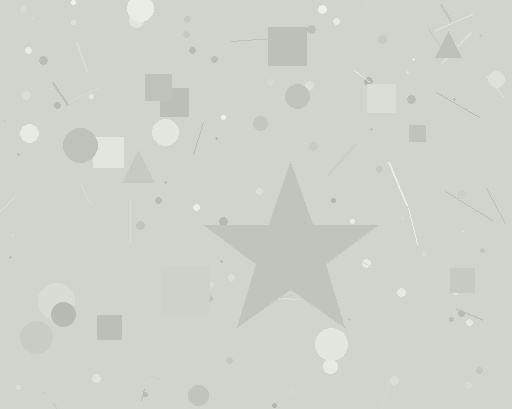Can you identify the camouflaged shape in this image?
The camouflaged shape is a star.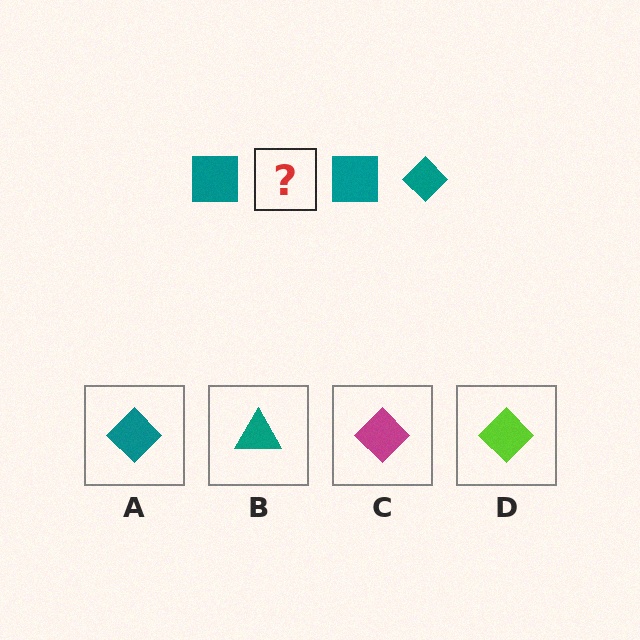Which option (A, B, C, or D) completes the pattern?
A.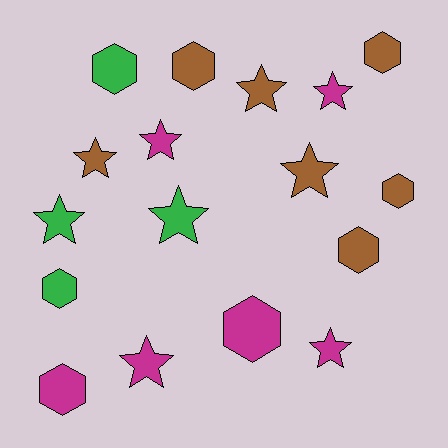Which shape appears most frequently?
Star, with 9 objects.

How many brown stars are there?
There are 3 brown stars.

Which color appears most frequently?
Brown, with 7 objects.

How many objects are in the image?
There are 17 objects.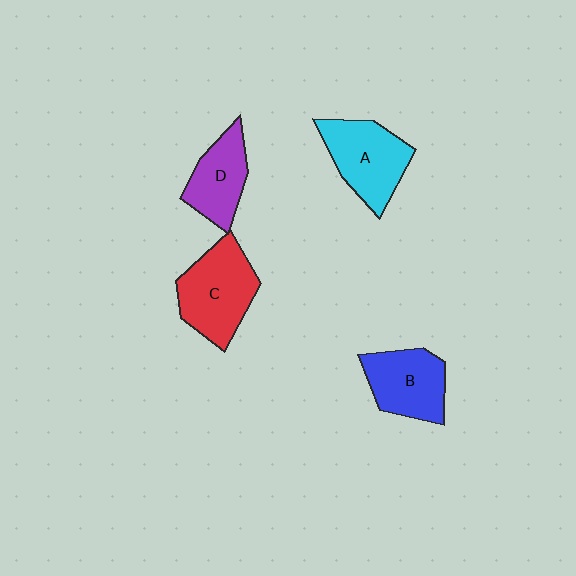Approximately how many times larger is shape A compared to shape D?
Approximately 1.3 times.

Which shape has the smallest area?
Shape D (purple).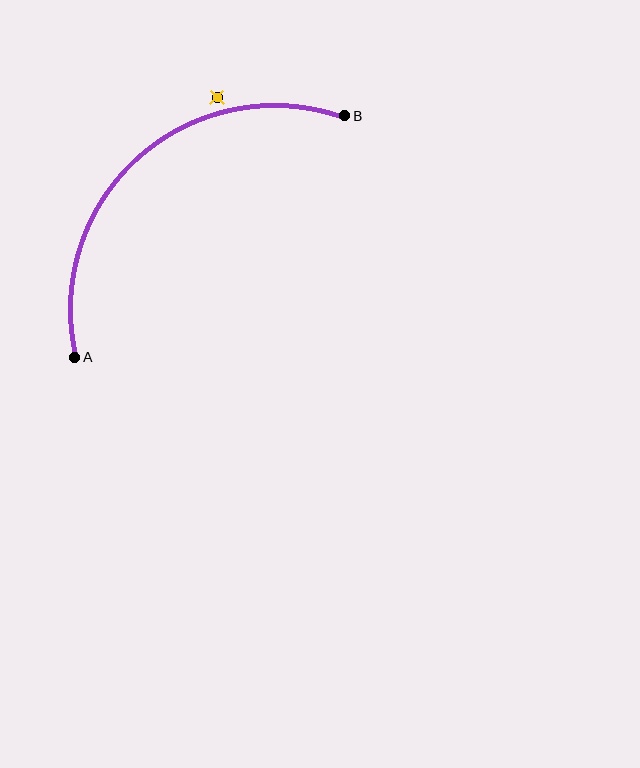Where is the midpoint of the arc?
The arc midpoint is the point on the curve farthest from the straight line joining A and B. It sits above and to the left of that line.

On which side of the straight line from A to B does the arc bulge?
The arc bulges above and to the left of the straight line connecting A and B.